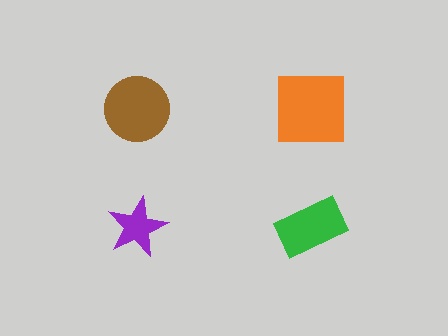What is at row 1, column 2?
An orange square.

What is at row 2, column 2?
A green rectangle.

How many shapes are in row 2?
2 shapes.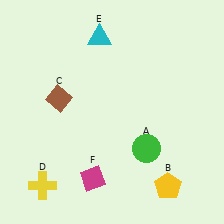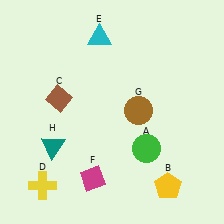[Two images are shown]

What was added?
A brown circle (G), a teal triangle (H) were added in Image 2.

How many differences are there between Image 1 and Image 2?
There are 2 differences between the two images.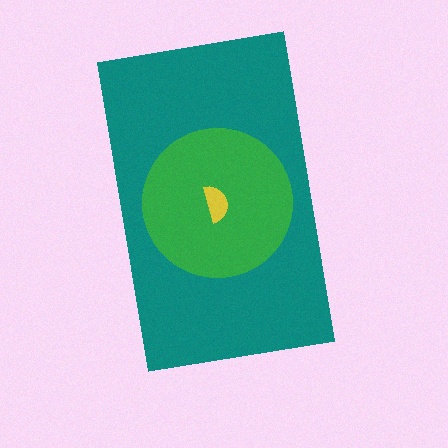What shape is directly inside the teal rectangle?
The green circle.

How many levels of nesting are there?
3.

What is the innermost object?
The yellow semicircle.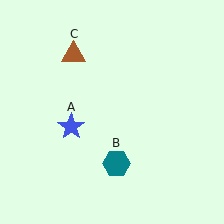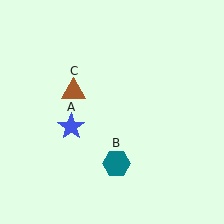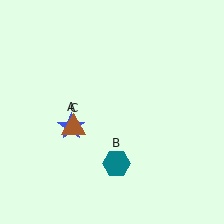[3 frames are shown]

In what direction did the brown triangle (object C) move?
The brown triangle (object C) moved down.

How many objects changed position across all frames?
1 object changed position: brown triangle (object C).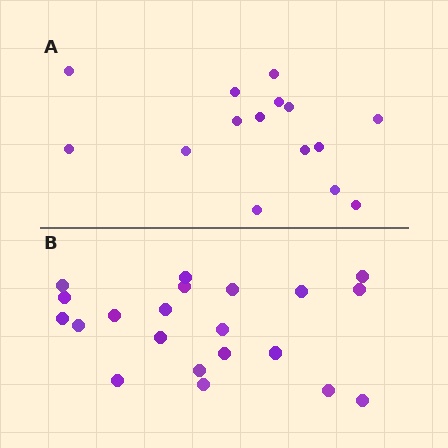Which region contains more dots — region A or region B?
Region B (the bottom region) has more dots.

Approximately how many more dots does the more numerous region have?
Region B has about 6 more dots than region A.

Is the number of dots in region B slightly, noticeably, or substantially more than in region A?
Region B has noticeably more, but not dramatically so. The ratio is roughly 1.4 to 1.